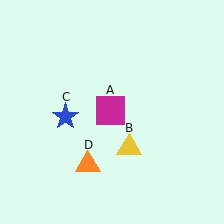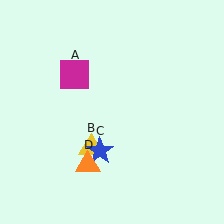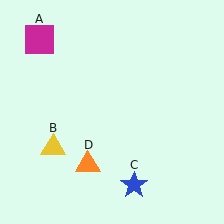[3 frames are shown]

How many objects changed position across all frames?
3 objects changed position: magenta square (object A), yellow triangle (object B), blue star (object C).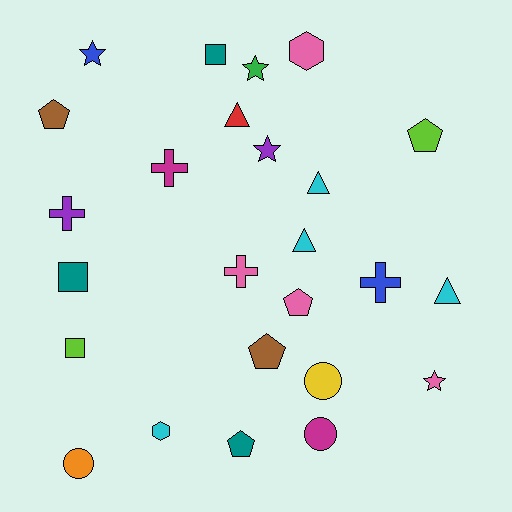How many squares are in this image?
There are 3 squares.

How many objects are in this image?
There are 25 objects.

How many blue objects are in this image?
There are 2 blue objects.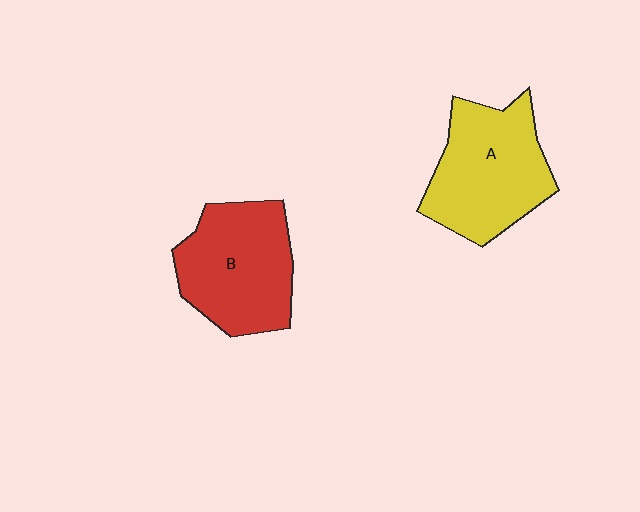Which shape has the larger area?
Shape A (yellow).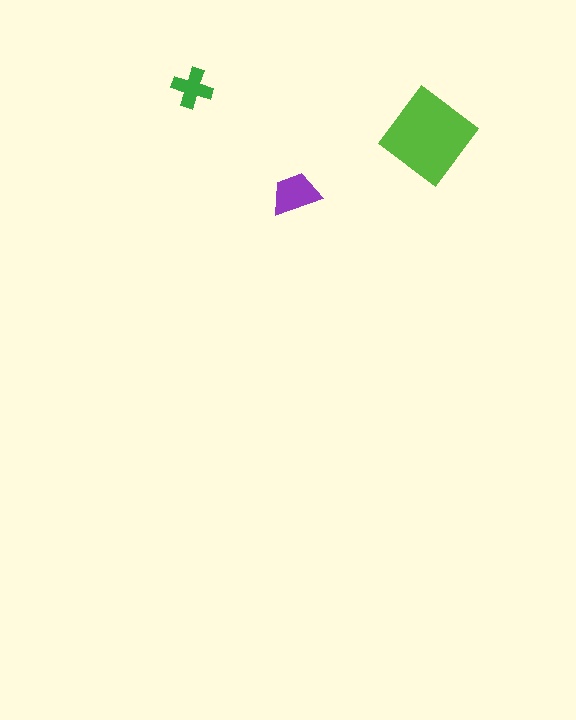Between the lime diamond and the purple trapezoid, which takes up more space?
The lime diamond.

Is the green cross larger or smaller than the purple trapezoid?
Smaller.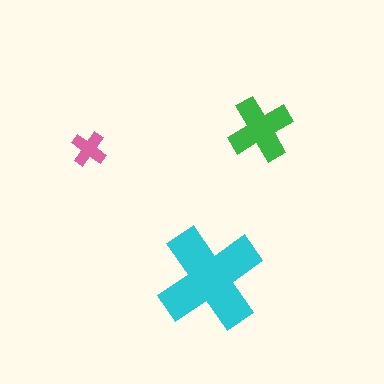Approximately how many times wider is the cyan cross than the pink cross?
About 3 times wider.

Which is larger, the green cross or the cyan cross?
The cyan one.